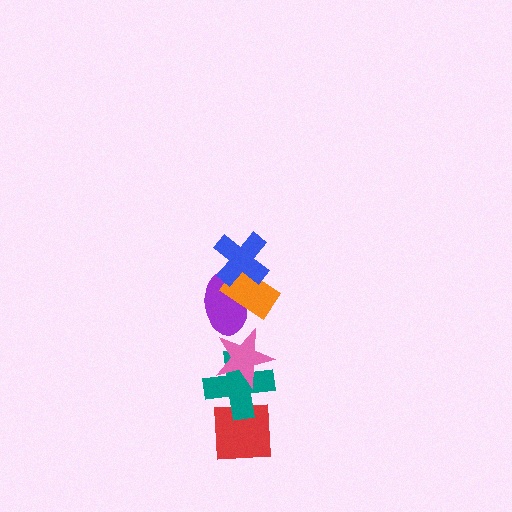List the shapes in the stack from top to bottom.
From top to bottom: the blue cross, the orange rectangle, the purple ellipse, the pink star, the teal cross, the red square.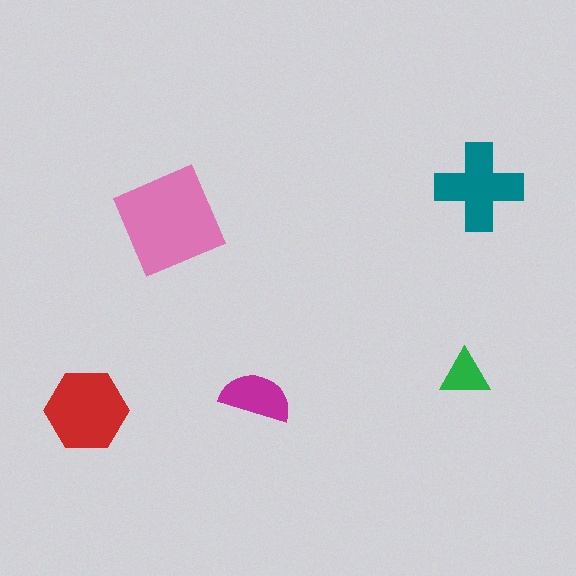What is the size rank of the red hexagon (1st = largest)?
2nd.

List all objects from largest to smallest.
The pink square, the red hexagon, the teal cross, the magenta semicircle, the green triangle.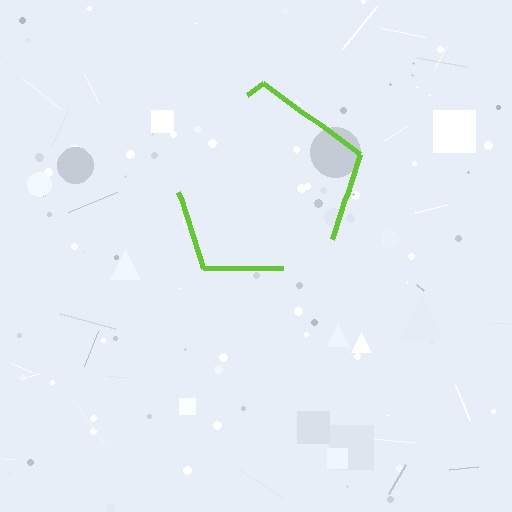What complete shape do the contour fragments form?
The contour fragments form a pentagon.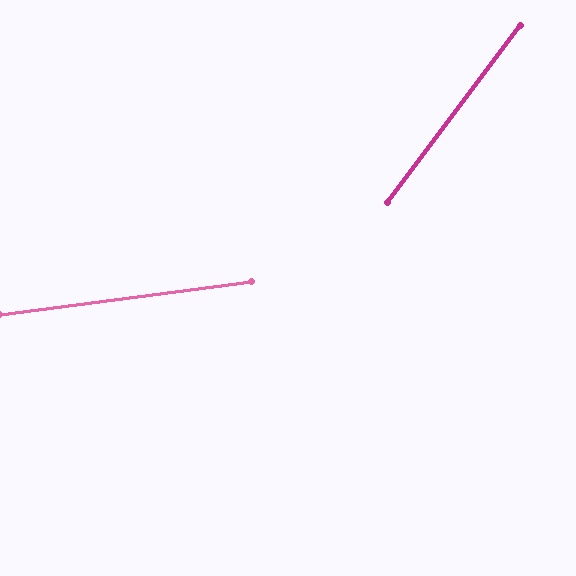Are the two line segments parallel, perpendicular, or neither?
Neither parallel nor perpendicular — they differ by about 46°.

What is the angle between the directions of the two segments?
Approximately 46 degrees.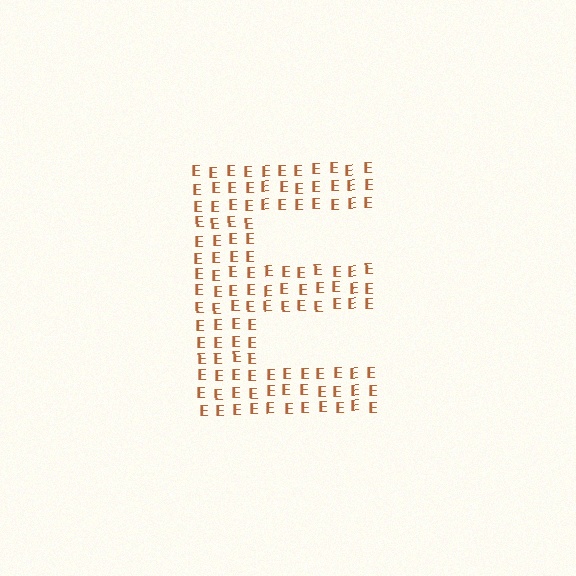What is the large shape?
The large shape is the letter E.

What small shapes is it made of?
It is made of small letter E's.